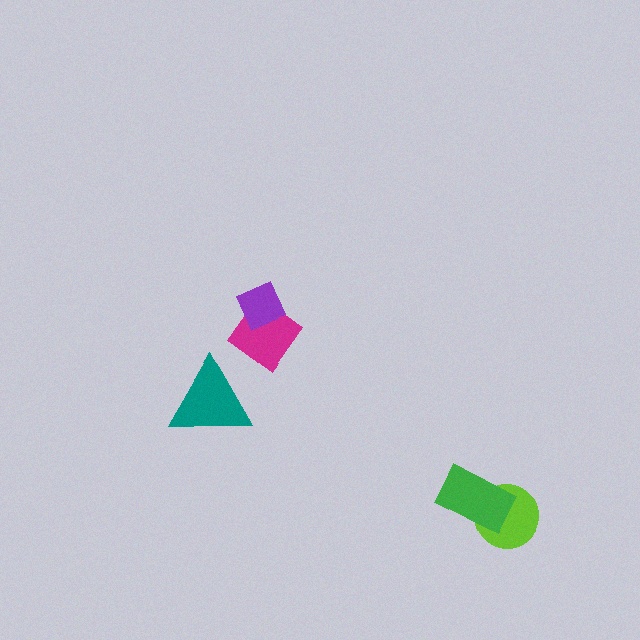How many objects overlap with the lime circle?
1 object overlaps with the lime circle.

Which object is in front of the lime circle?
The green rectangle is in front of the lime circle.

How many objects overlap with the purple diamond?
1 object overlaps with the purple diamond.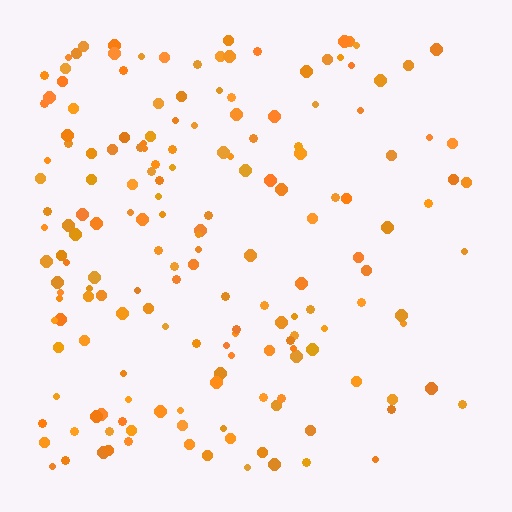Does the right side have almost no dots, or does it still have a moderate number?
Still a moderate number, just noticeably fewer than the left.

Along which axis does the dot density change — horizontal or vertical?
Horizontal.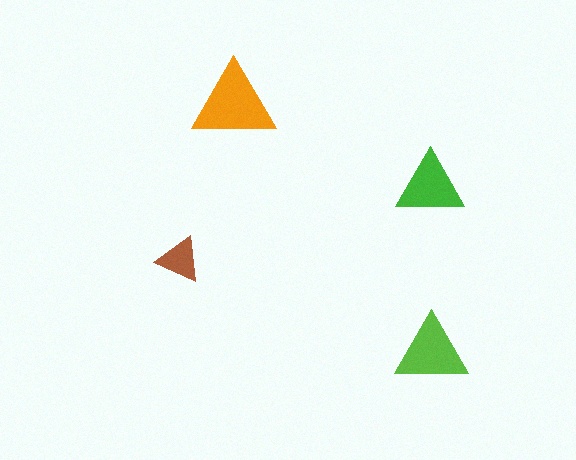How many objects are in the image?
There are 4 objects in the image.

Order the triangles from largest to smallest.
the orange one, the lime one, the green one, the brown one.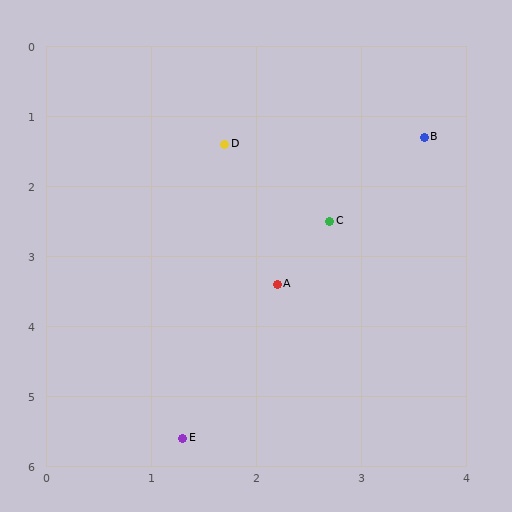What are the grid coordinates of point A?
Point A is at approximately (2.2, 3.4).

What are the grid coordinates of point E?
Point E is at approximately (1.3, 5.6).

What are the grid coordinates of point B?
Point B is at approximately (3.6, 1.3).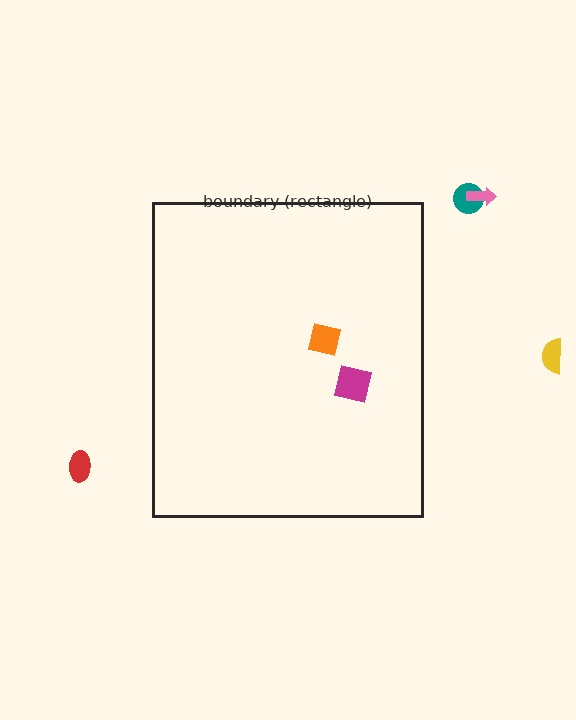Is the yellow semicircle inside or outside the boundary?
Outside.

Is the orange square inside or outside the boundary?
Inside.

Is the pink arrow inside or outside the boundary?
Outside.